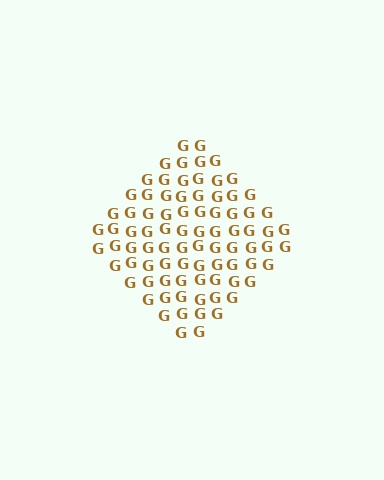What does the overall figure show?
The overall figure shows a diamond.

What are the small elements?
The small elements are letter G's.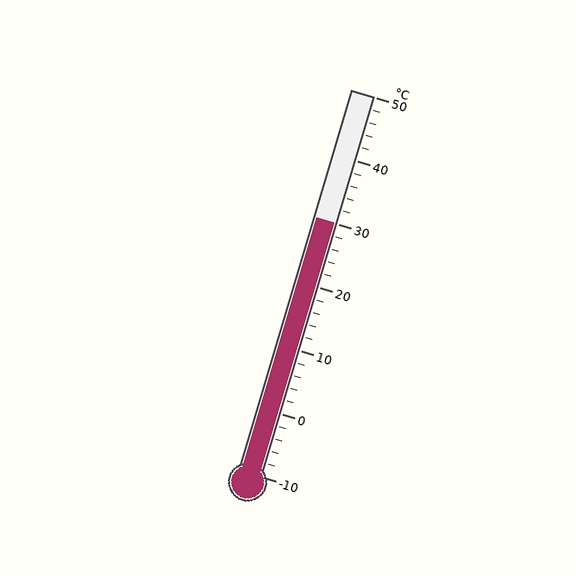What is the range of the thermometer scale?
The thermometer scale ranges from -10°C to 50°C.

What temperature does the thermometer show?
The thermometer shows approximately 30°C.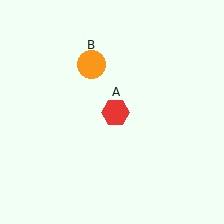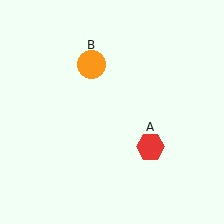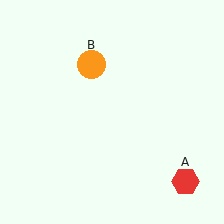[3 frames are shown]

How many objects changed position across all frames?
1 object changed position: red hexagon (object A).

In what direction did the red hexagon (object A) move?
The red hexagon (object A) moved down and to the right.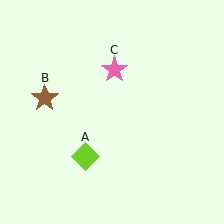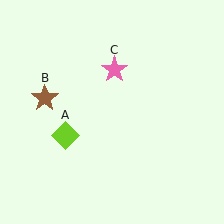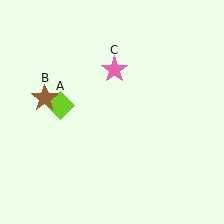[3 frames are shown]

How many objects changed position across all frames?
1 object changed position: lime diamond (object A).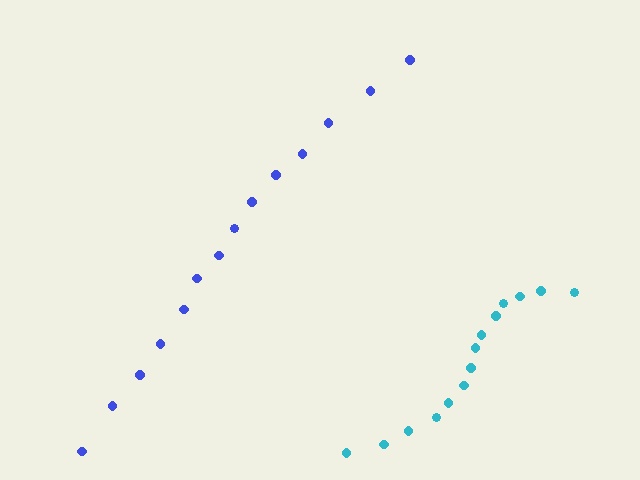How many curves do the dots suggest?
There are 2 distinct paths.